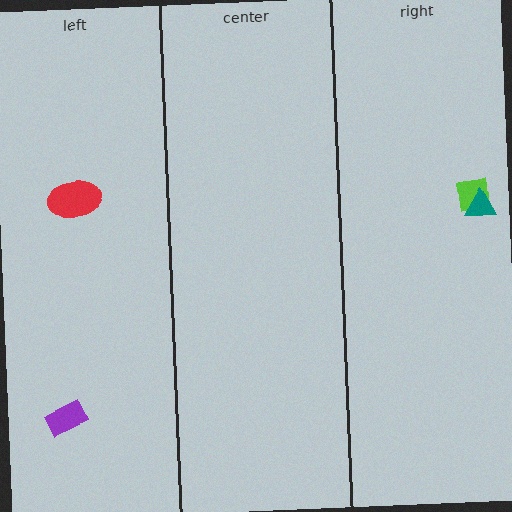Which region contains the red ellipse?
The left region.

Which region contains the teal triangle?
The right region.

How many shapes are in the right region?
2.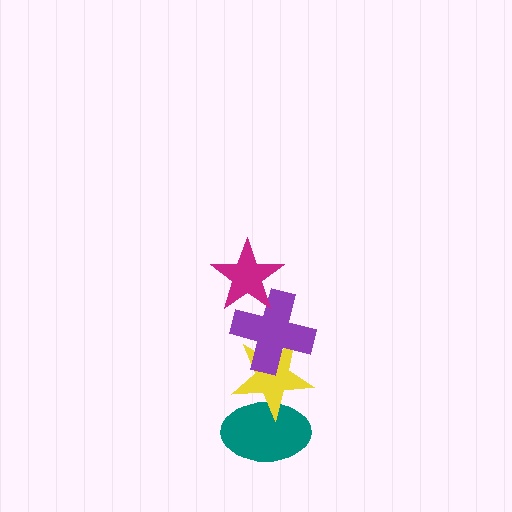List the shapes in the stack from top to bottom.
From top to bottom: the magenta star, the purple cross, the yellow star, the teal ellipse.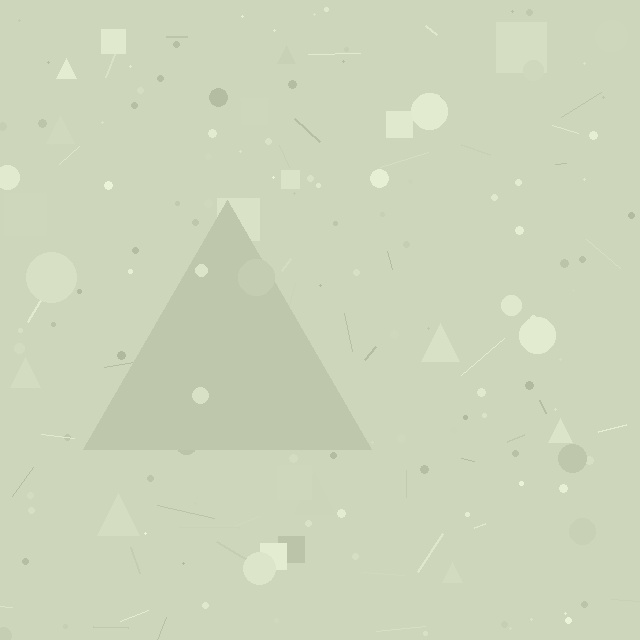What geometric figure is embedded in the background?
A triangle is embedded in the background.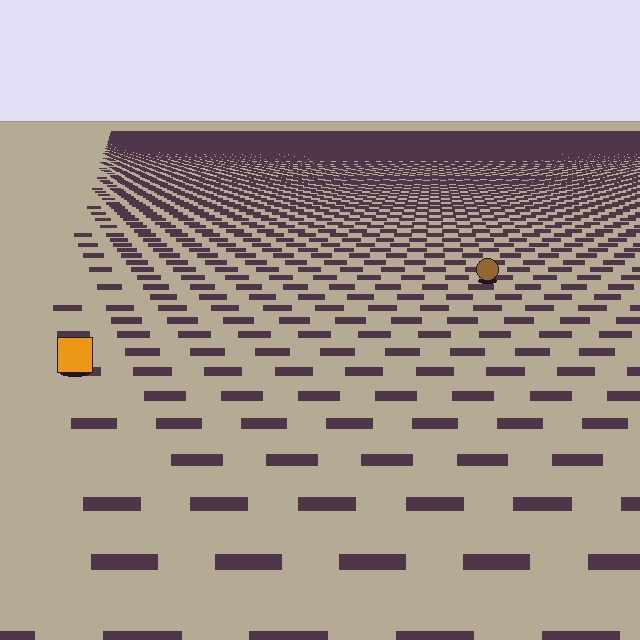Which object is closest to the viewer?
The orange square is closest. The texture marks near it are larger and more spread out.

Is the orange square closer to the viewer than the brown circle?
Yes. The orange square is closer — you can tell from the texture gradient: the ground texture is coarser near it.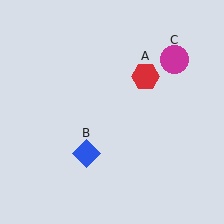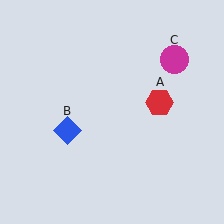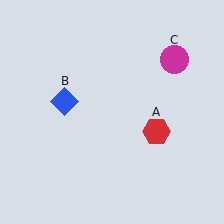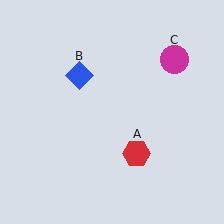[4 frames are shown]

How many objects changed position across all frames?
2 objects changed position: red hexagon (object A), blue diamond (object B).